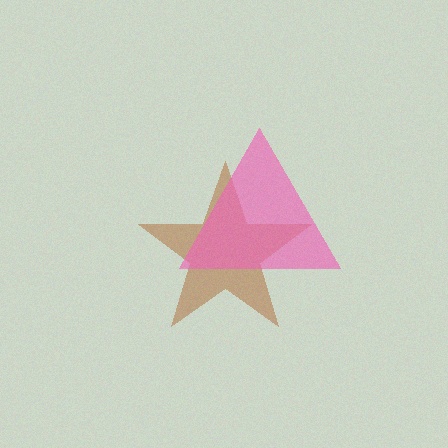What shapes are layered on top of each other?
The layered shapes are: a brown star, a pink triangle.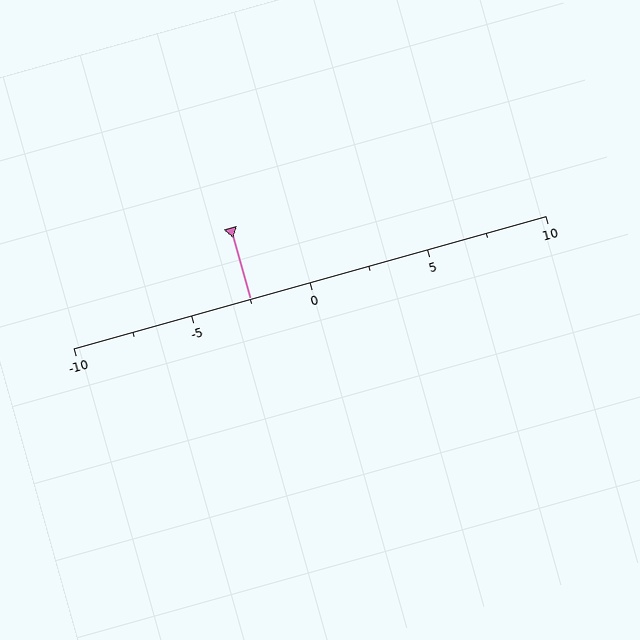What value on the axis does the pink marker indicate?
The marker indicates approximately -2.5.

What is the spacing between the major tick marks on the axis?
The major ticks are spaced 5 apart.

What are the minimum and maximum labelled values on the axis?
The axis runs from -10 to 10.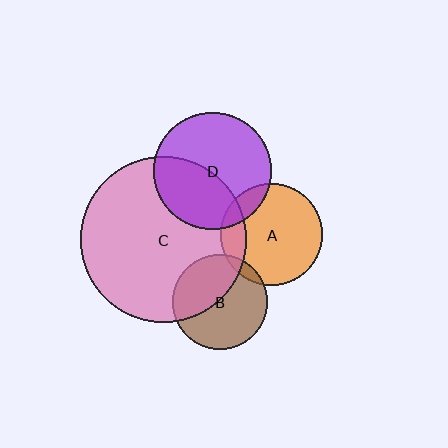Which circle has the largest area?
Circle C (pink).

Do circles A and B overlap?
Yes.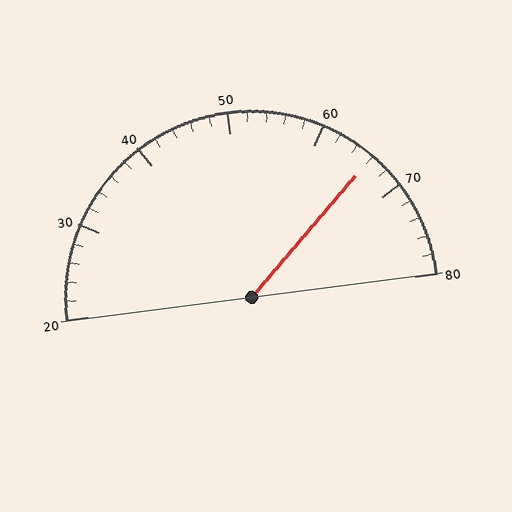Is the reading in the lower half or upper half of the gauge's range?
The reading is in the upper half of the range (20 to 80).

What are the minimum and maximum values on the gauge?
The gauge ranges from 20 to 80.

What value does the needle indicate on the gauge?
The needle indicates approximately 66.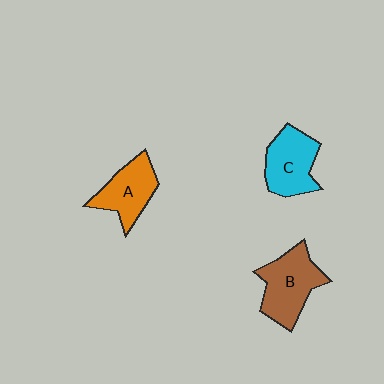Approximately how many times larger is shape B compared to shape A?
Approximately 1.2 times.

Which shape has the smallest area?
Shape A (orange).